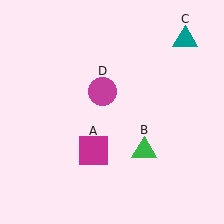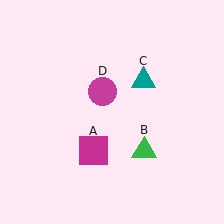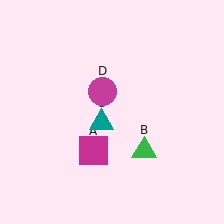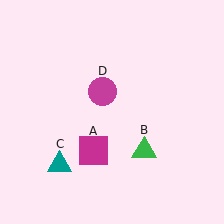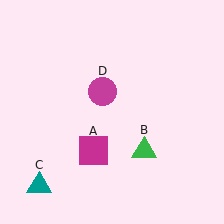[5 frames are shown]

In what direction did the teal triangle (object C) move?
The teal triangle (object C) moved down and to the left.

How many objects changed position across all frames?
1 object changed position: teal triangle (object C).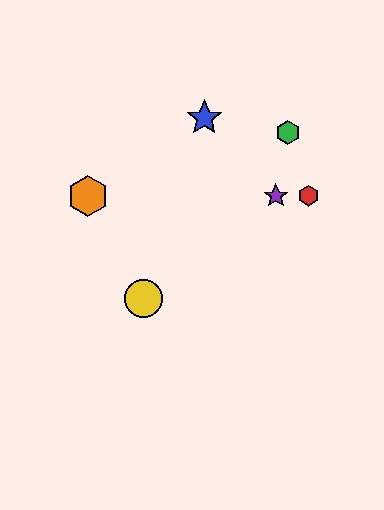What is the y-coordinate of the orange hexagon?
The orange hexagon is at y≈196.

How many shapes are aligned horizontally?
3 shapes (the red hexagon, the purple star, the orange hexagon) are aligned horizontally.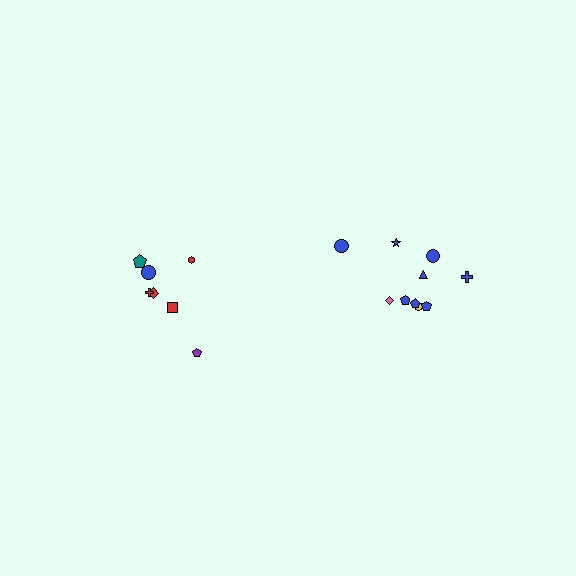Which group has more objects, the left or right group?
The right group.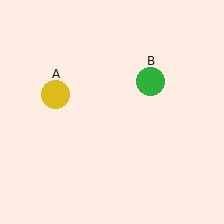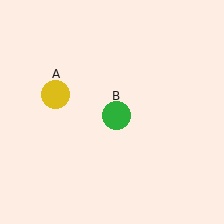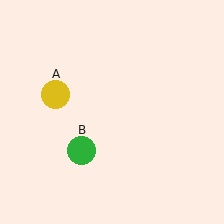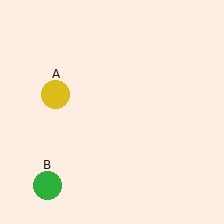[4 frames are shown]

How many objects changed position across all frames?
1 object changed position: green circle (object B).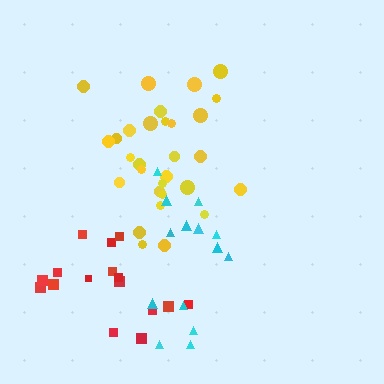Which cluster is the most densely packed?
Yellow.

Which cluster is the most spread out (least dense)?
Cyan.